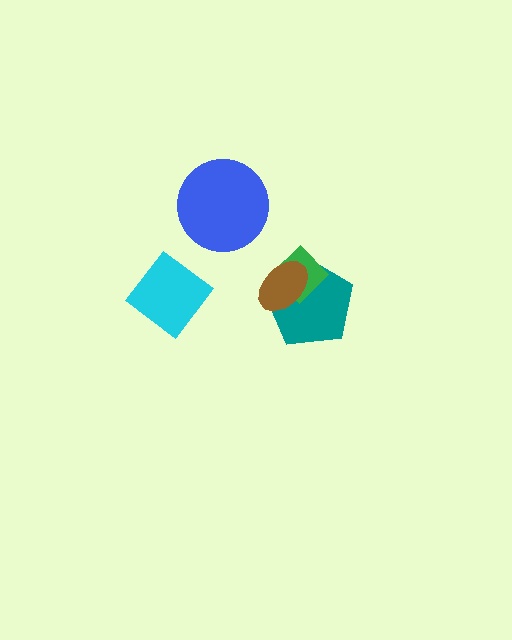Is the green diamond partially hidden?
Yes, it is partially covered by another shape.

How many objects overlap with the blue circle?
0 objects overlap with the blue circle.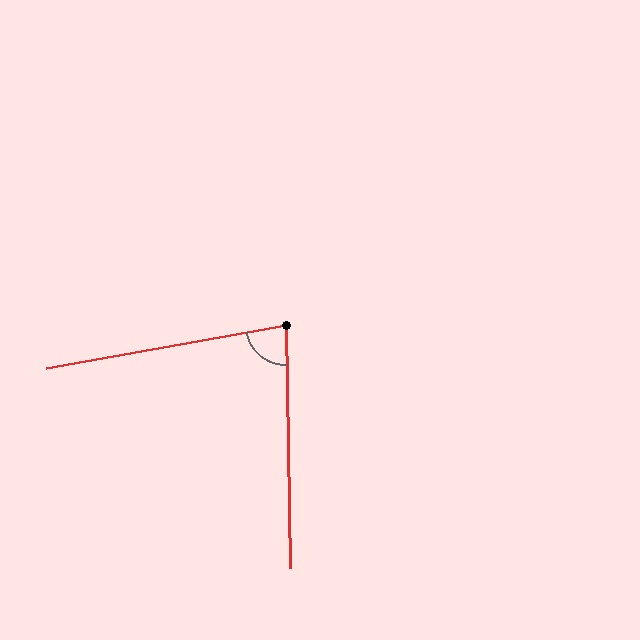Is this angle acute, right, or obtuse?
It is acute.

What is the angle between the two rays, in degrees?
Approximately 81 degrees.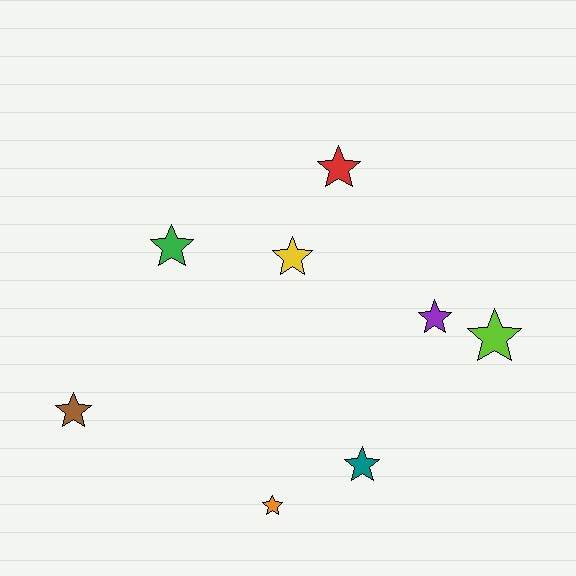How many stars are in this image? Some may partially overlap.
There are 8 stars.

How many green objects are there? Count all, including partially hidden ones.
There is 1 green object.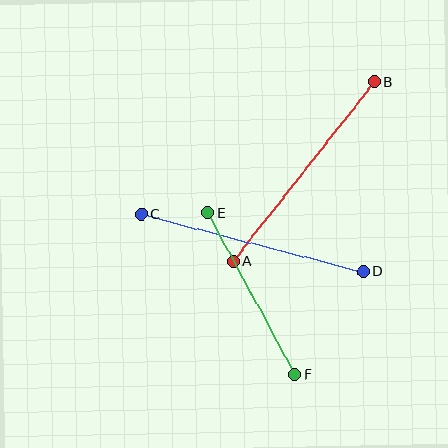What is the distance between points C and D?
The distance is approximately 229 pixels.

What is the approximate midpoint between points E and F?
The midpoint is at approximately (251, 294) pixels.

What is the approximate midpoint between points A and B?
The midpoint is at approximately (304, 172) pixels.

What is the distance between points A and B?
The distance is approximately 228 pixels.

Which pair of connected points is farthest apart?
Points C and D are farthest apart.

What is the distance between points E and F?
The distance is approximately 183 pixels.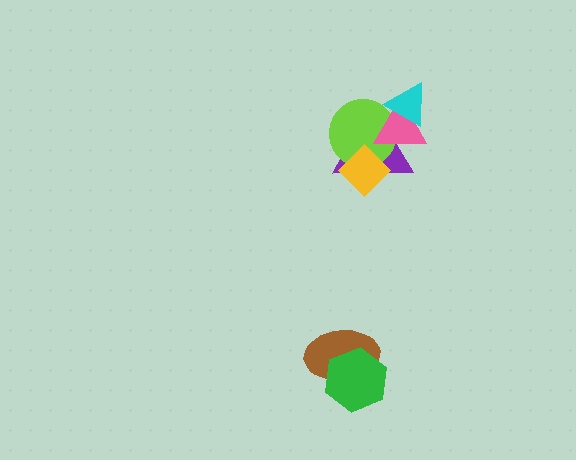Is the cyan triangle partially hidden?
No, no other shape covers it.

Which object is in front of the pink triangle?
The cyan triangle is in front of the pink triangle.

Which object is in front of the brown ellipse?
The green hexagon is in front of the brown ellipse.